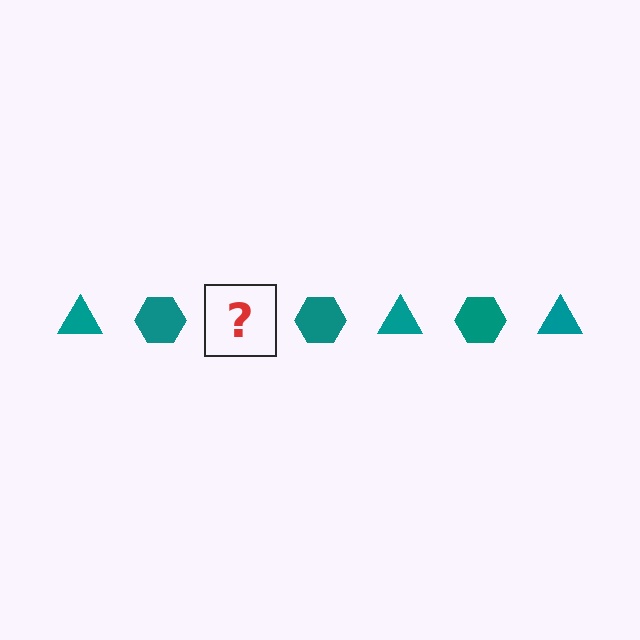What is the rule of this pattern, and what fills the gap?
The rule is that the pattern cycles through triangle, hexagon shapes in teal. The gap should be filled with a teal triangle.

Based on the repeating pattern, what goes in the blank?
The blank should be a teal triangle.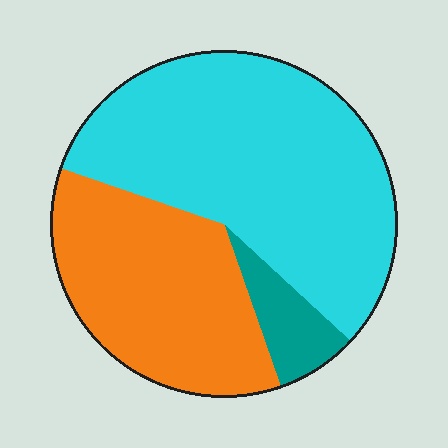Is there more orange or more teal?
Orange.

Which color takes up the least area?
Teal, at roughly 10%.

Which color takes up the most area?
Cyan, at roughly 55%.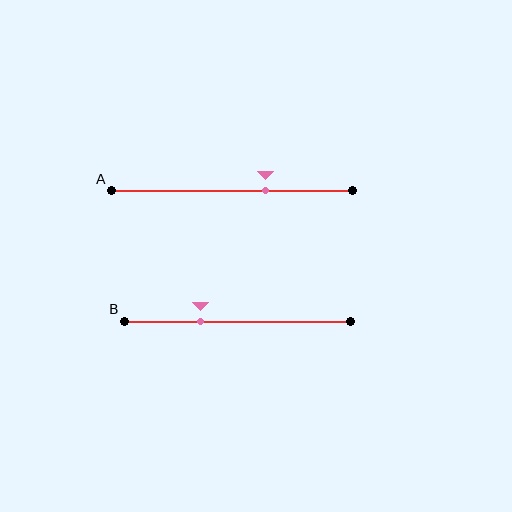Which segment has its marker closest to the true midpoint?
Segment A has its marker closest to the true midpoint.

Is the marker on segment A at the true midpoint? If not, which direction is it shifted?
No, the marker on segment A is shifted to the right by about 14% of the segment length.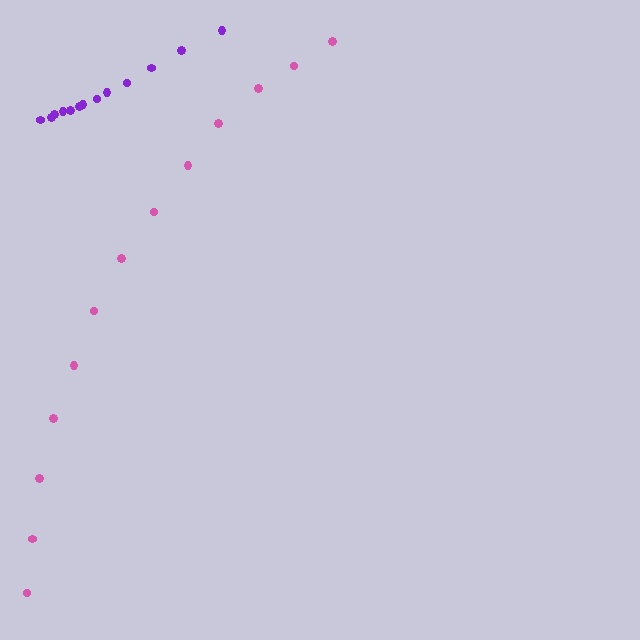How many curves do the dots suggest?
There are 2 distinct paths.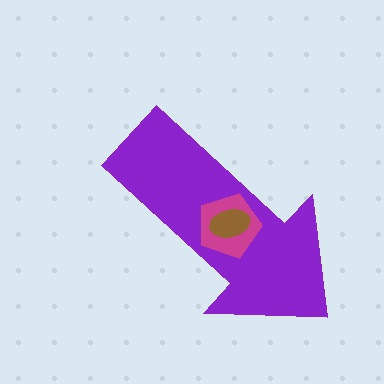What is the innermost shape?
The brown ellipse.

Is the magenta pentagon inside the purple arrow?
Yes.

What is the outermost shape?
The purple arrow.